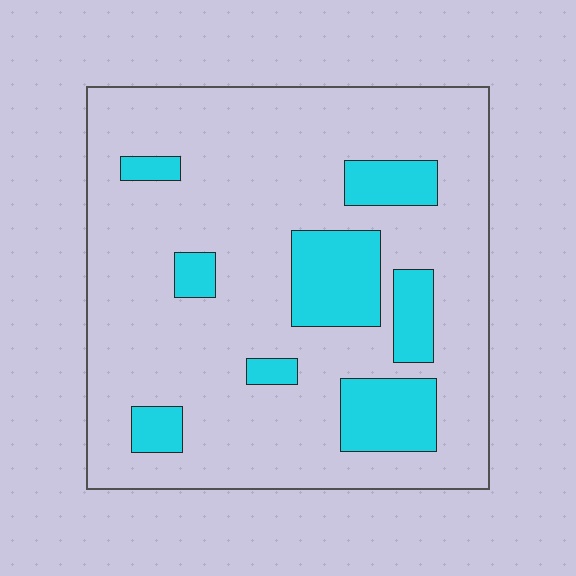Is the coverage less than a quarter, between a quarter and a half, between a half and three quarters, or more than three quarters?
Less than a quarter.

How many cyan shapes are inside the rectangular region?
8.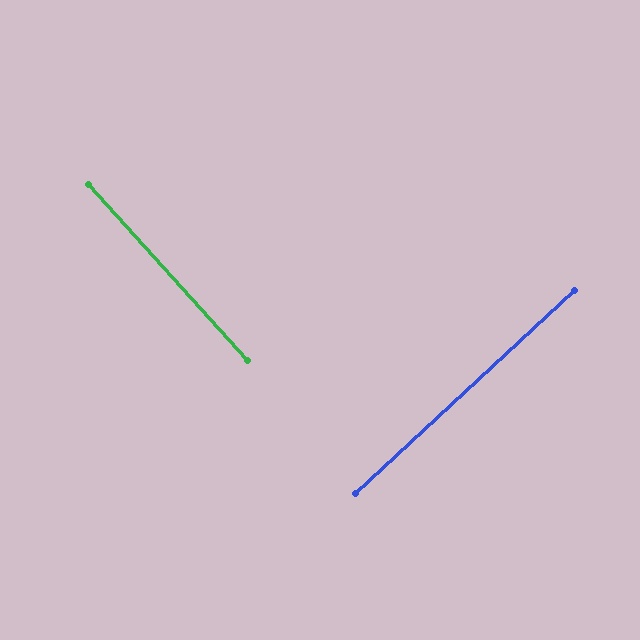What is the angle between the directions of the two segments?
Approximately 89 degrees.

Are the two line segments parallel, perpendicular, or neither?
Perpendicular — they meet at approximately 89°.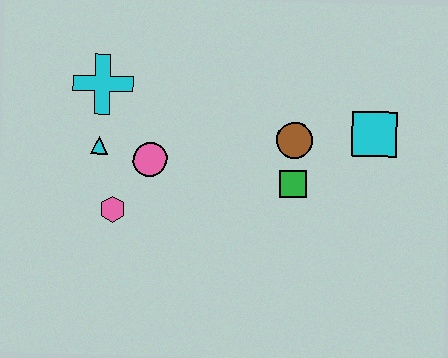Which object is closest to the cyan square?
The brown circle is closest to the cyan square.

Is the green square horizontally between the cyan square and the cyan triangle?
Yes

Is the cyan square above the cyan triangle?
Yes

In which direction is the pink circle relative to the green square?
The pink circle is to the left of the green square.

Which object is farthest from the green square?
The cyan cross is farthest from the green square.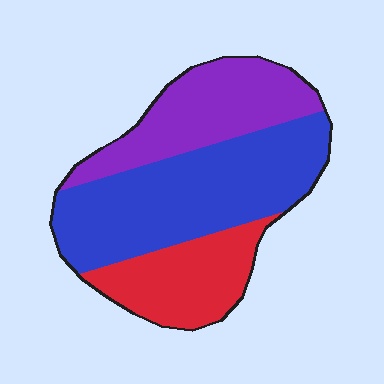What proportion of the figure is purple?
Purple takes up about one quarter (1/4) of the figure.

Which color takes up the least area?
Red, at roughly 25%.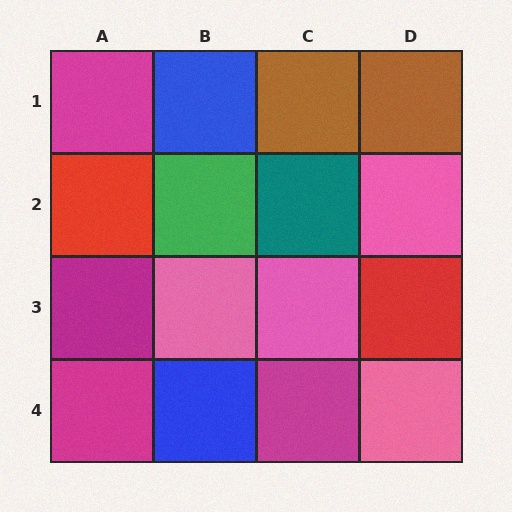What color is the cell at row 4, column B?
Blue.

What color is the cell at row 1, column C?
Brown.